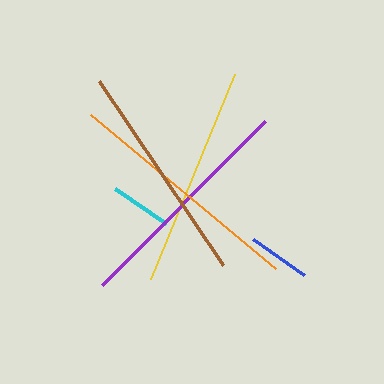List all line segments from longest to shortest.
From longest to shortest: orange, purple, brown, yellow, blue, cyan.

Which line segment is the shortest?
The cyan line is the shortest at approximately 62 pixels.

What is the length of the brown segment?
The brown segment is approximately 222 pixels long.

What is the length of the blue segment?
The blue segment is approximately 62 pixels long.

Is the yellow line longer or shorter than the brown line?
The brown line is longer than the yellow line.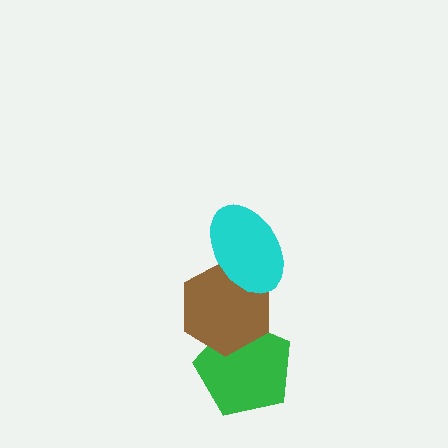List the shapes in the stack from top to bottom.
From top to bottom: the cyan ellipse, the brown hexagon, the green pentagon.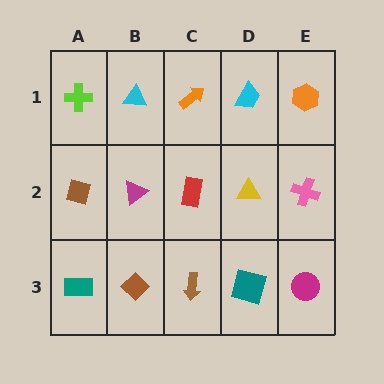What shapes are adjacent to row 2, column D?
A cyan trapezoid (row 1, column D), a teal square (row 3, column D), a red rectangle (row 2, column C), a pink cross (row 2, column E).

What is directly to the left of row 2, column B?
A brown diamond.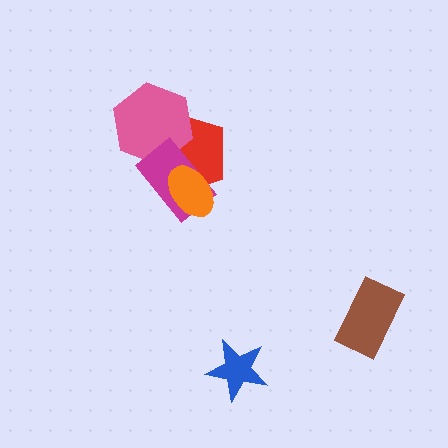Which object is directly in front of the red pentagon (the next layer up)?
The pink hexagon is directly in front of the red pentagon.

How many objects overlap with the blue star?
0 objects overlap with the blue star.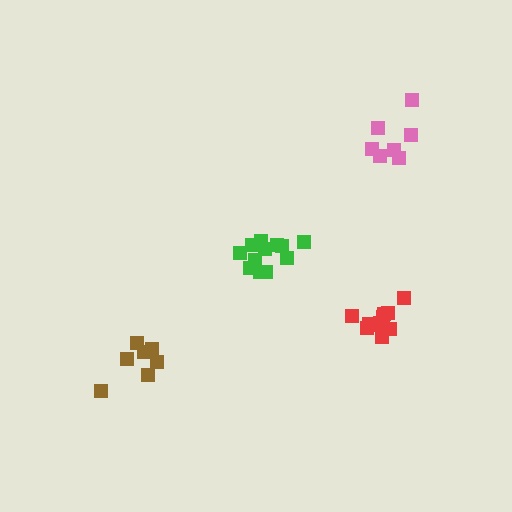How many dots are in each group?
Group 1: 12 dots, Group 2: 7 dots, Group 3: 7 dots, Group 4: 12 dots (38 total).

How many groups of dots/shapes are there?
There are 4 groups.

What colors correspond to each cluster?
The clusters are colored: red, brown, pink, green.